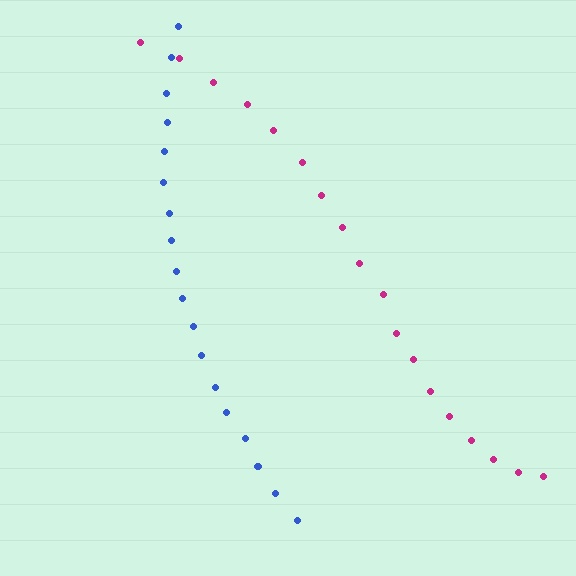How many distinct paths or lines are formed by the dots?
There are 2 distinct paths.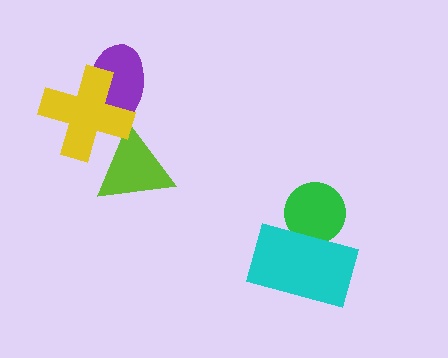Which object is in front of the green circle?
The cyan rectangle is in front of the green circle.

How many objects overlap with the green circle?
1 object overlaps with the green circle.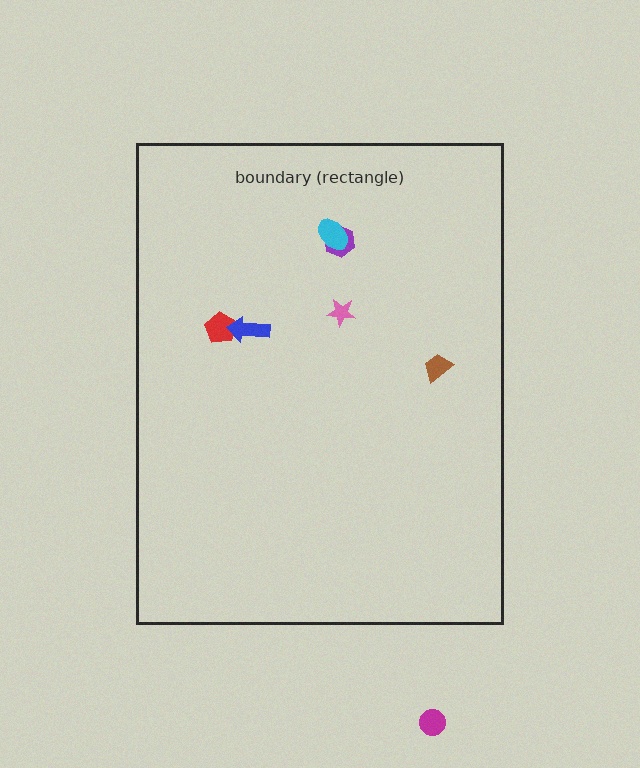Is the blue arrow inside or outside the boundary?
Inside.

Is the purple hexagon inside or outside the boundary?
Inside.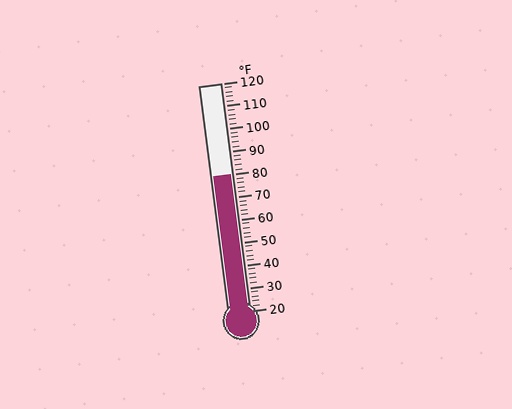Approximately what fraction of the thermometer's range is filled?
The thermometer is filled to approximately 60% of its range.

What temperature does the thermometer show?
The thermometer shows approximately 80°F.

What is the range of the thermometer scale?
The thermometer scale ranges from 20°F to 120°F.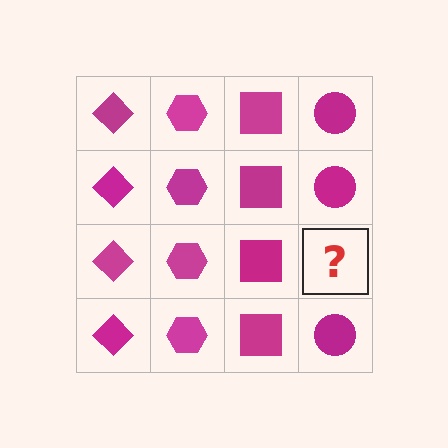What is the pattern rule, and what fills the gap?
The rule is that each column has a consistent shape. The gap should be filled with a magenta circle.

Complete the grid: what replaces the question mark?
The question mark should be replaced with a magenta circle.